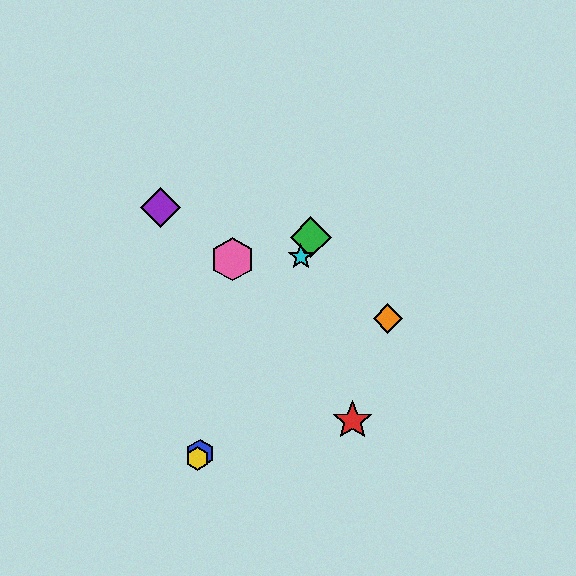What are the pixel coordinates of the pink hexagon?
The pink hexagon is at (232, 259).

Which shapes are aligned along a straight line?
The blue hexagon, the green diamond, the yellow hexagon, the cyan star are aligned along a straight line.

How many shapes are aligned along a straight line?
4 shapes (the blue hexagon, the green diamond, the yellow hexagon, the cyan star) are aligned along a straight line.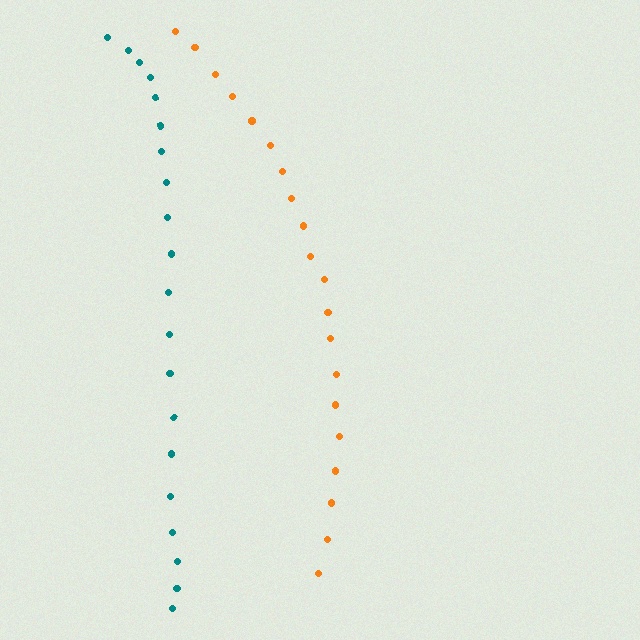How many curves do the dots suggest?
There are 2 distinct paths.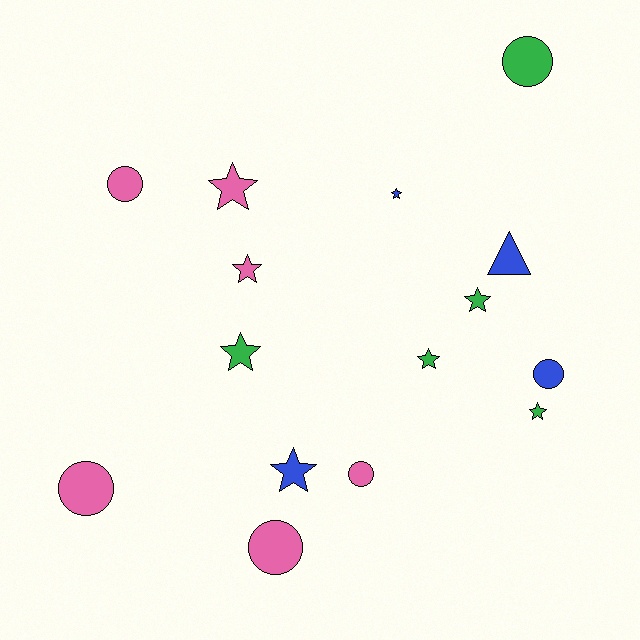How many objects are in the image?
There are 15 objects.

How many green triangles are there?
There are no green triangles.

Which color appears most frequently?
Pink, with 6 objects.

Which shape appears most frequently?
Star, with 8 objects.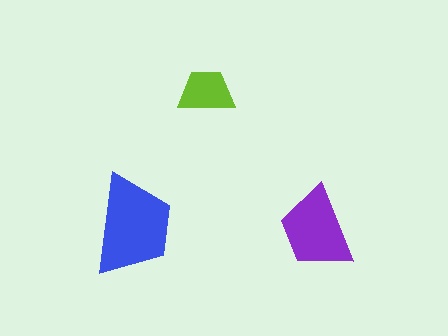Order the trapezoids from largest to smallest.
the blue one, the purple one, the lime one.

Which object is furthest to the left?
The blue trapezoid is leftmost.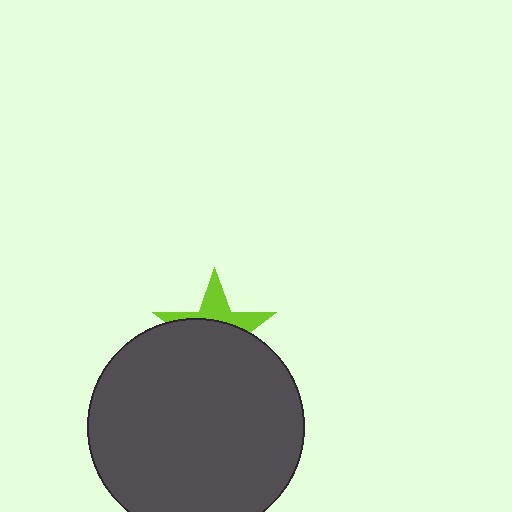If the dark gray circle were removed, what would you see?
You would see the complete lime star.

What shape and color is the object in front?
The object in front is a dark gray circle.